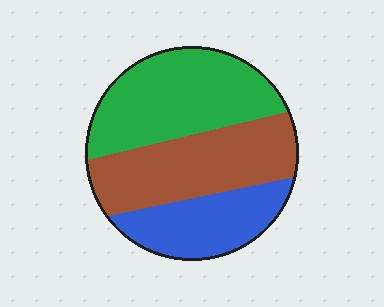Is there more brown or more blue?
Brown.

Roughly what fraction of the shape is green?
Green takes up about two fifths (2/5) of the shape.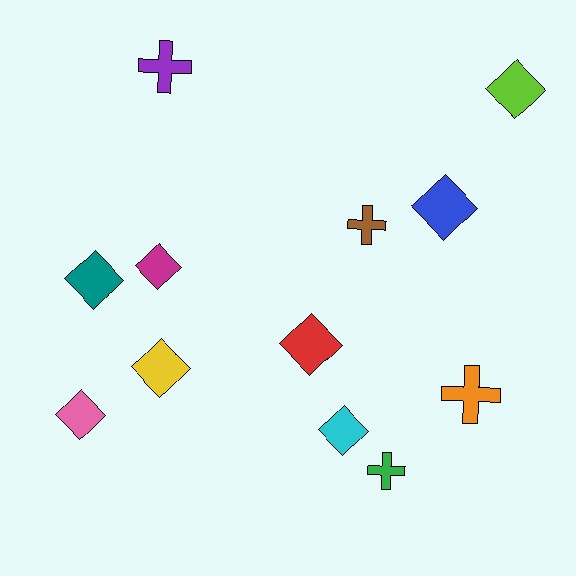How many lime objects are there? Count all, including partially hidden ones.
There is 1 lime object.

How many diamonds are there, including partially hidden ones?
There are 8 diamonds.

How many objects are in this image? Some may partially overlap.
There are 12 objects.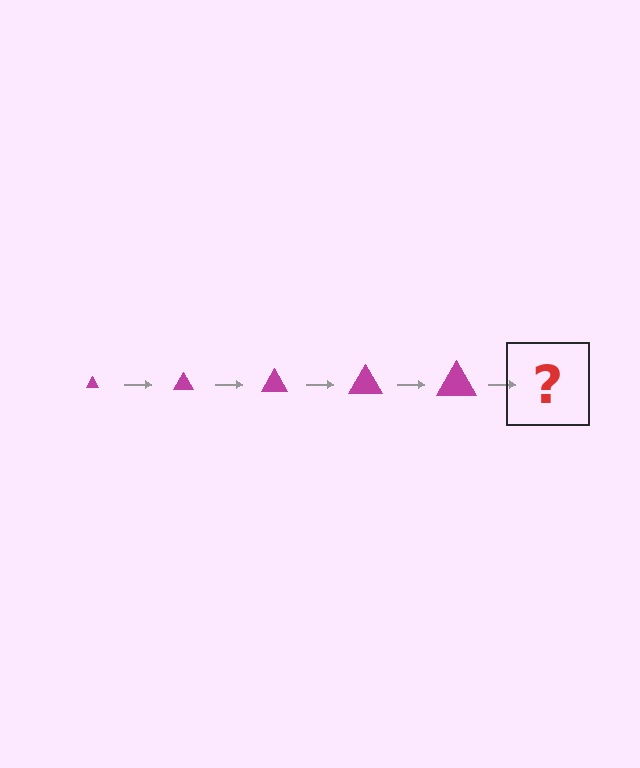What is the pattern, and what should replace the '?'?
The pattern is that the triangle gets progressively larger each step. The '?' should be a magenta triangle, larger than the previous one.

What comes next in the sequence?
The next element should be a magenta triangle, larger than the previous one.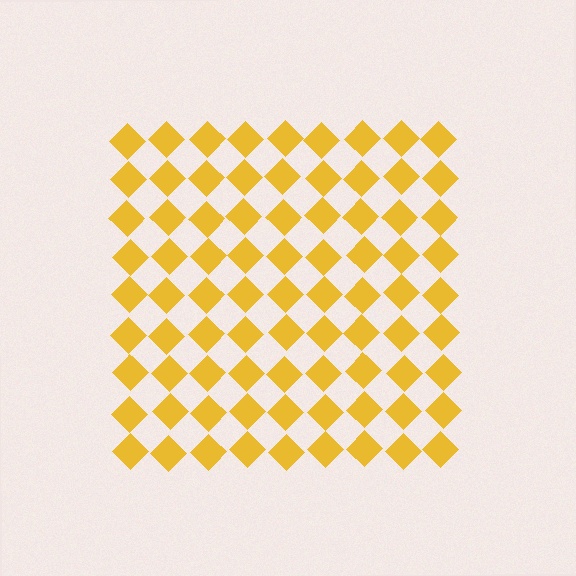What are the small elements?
The small elements are diamonds.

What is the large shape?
The large shape is a square.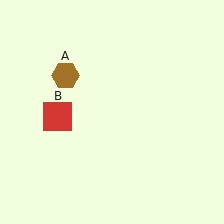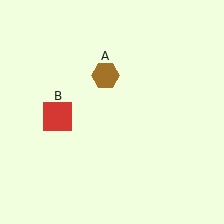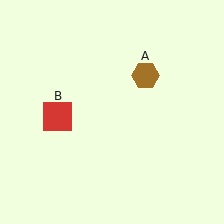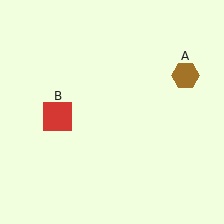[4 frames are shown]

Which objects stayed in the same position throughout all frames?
Red square (object B) remained stationary.